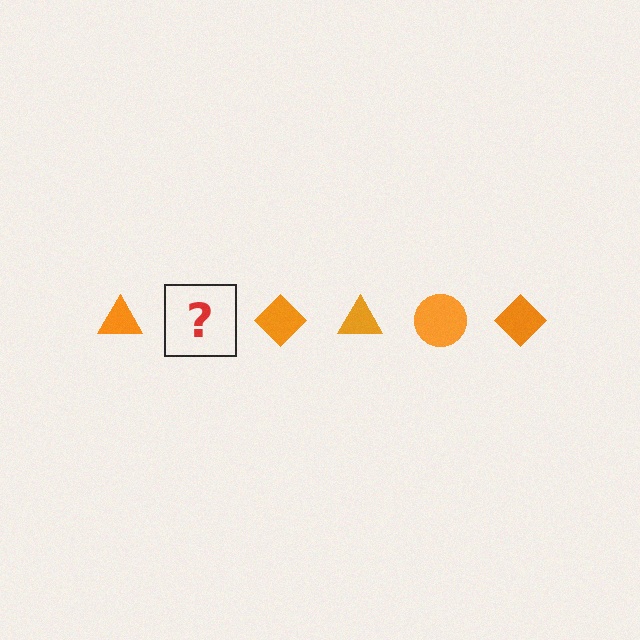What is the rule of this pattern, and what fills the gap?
The rule is that the pattern cycles through triangle, circle, diamond shapes in orange. The gap should be filled with an orange circle.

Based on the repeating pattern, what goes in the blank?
The blank should be an orange circle.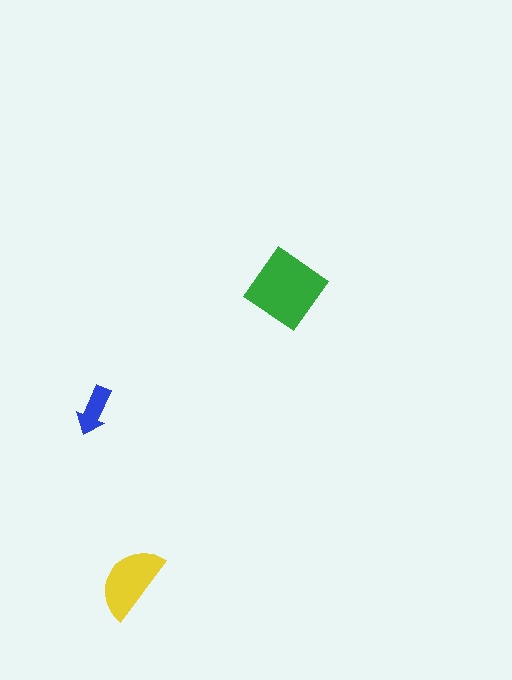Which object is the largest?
The green diamond.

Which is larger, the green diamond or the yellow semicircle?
The green diamond.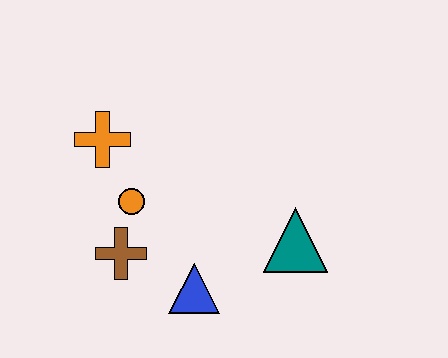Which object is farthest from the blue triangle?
The orange cross is farthest from the blue triangle.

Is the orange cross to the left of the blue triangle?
Yes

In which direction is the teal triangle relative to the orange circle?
The teal triangle is to the right of the orange circle.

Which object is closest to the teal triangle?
The blue triangle is closest to the teal triangle.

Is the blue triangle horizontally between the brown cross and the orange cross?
No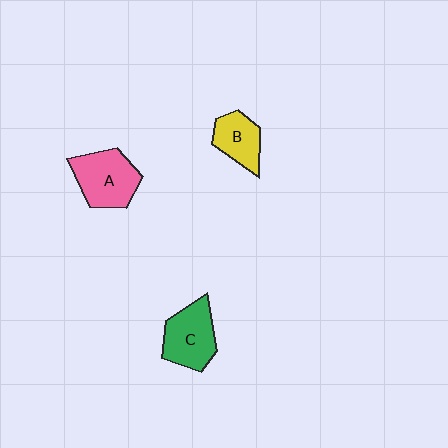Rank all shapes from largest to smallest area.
From largest to smallest: A (pink), C (green), B (yellow).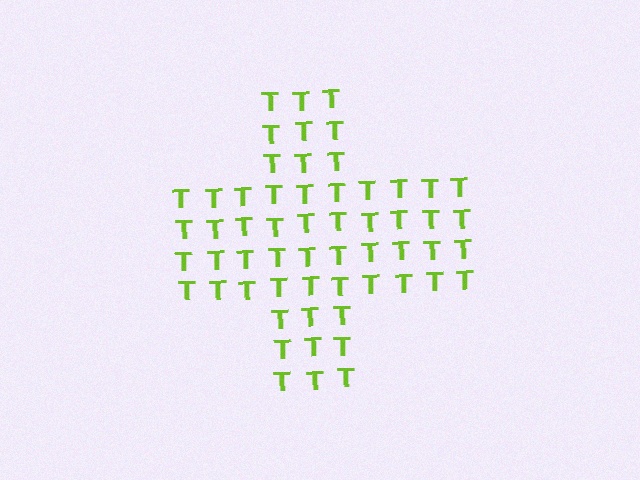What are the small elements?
The small elements are letter T's.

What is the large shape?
The large shape is a cross.